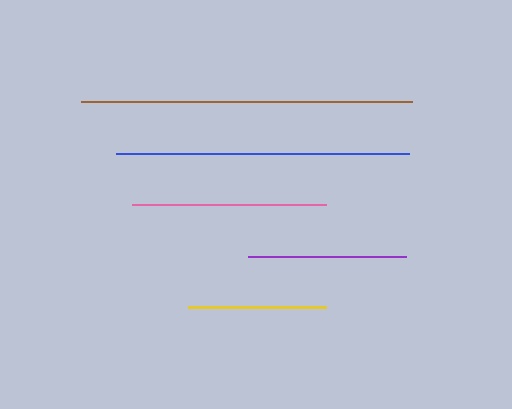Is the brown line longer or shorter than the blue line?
The brown line is longer than the blue line.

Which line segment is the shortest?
The yellow line is the shortest at approximately 138 pixels.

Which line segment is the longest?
The brown line is the longest at approximately 331 pixels.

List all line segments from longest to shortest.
From longest to shortest: brown, blue, pink, purple, yellow.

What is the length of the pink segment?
The pink segment is approximately 194 pixels long.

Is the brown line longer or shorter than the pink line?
The brown line is longer than the pink line.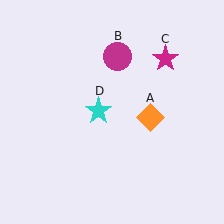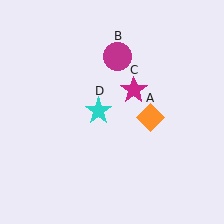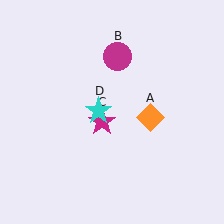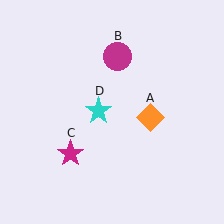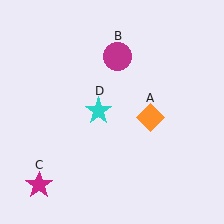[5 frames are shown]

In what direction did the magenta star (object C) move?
The magenta star (object C) moved down and to the left.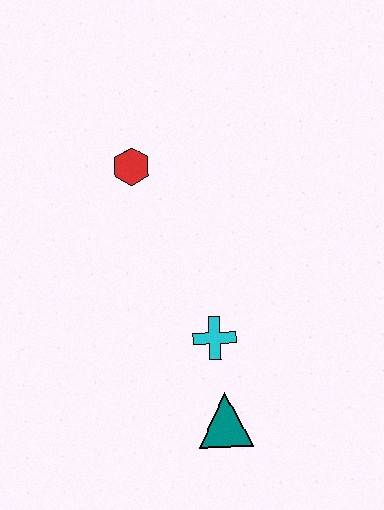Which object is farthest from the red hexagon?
The teal triangle is farthest from the red hexagon.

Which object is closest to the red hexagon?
The cyan cross is closest to the red hexagon.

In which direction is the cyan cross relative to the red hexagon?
The cyan cross is below the red hexagon.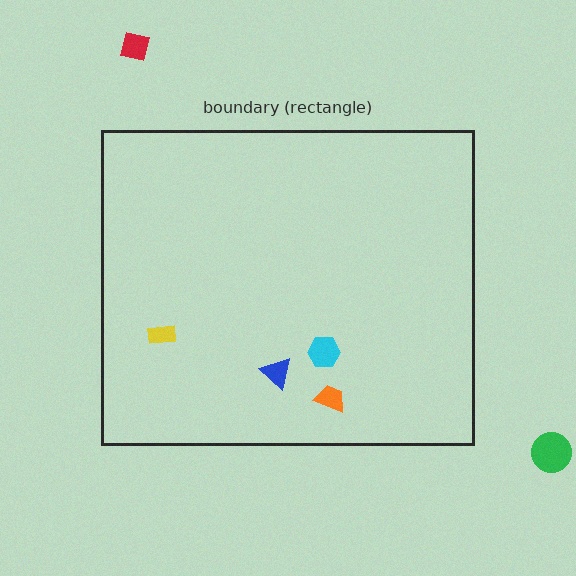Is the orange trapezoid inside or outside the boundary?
Inside.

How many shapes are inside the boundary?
4 inside, 2 outside.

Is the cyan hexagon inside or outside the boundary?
Inside.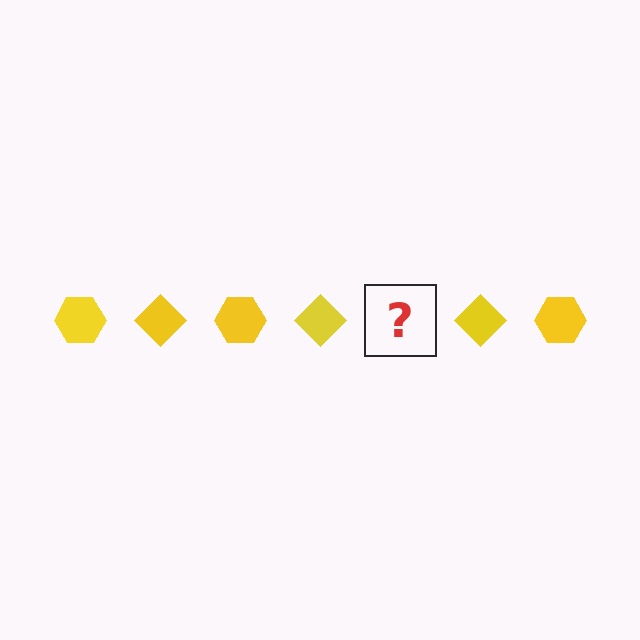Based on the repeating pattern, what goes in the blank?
The blank should be a yellow hexagon.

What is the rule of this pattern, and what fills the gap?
The rule is that the pattern cycles through hexagon, diamond shapes in yellow. The gap should be filled with a yellow hexagon.